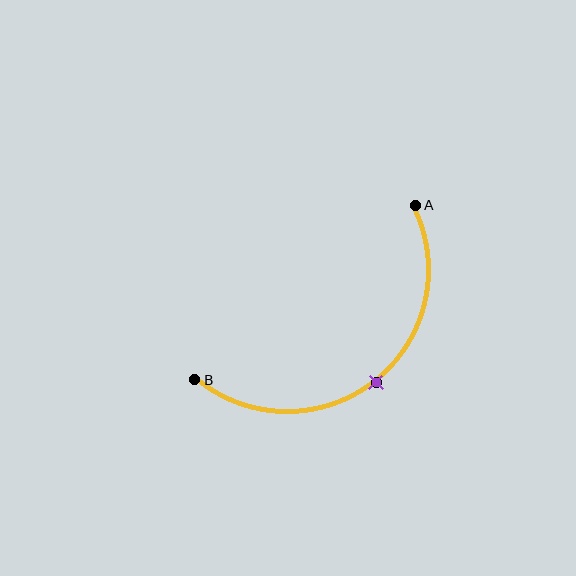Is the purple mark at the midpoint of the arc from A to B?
Yes. The purple mark lies on the arc at equal arc-length from both A and B — it is the arc midpoint.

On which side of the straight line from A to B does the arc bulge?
The arc bulges below and to the right of the straight line connecting A and B.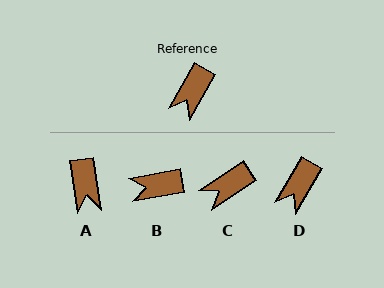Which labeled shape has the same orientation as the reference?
D.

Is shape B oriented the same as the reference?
No, it is off by about 50 degrees.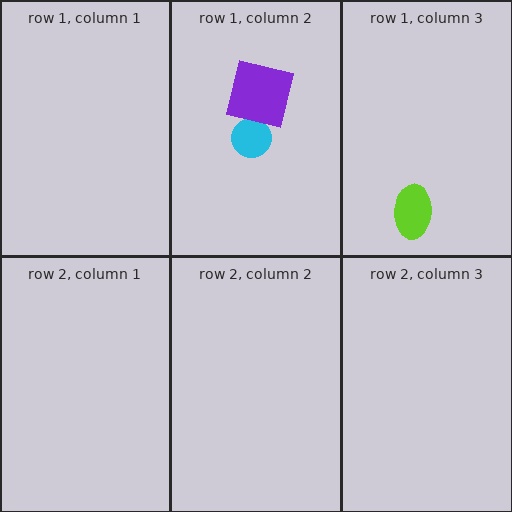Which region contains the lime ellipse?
The row 1, column 3 region.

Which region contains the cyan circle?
The row 1, column 2 region.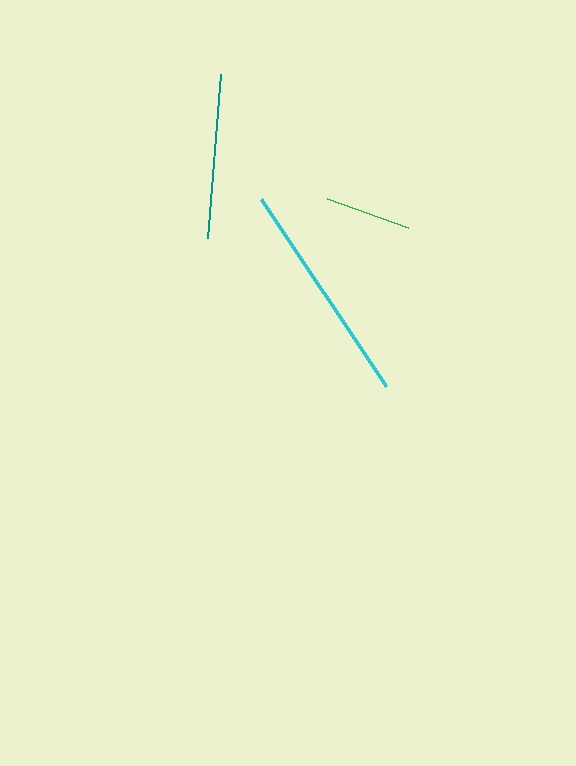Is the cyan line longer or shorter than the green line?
The cyan line is longer than the green line.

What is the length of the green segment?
The green segment is approximately 86 pixels long.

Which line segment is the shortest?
The green line is the shortest at approximately 86 pixels.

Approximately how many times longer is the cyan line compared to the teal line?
The cyan line is approximately 1.4 times the length of the teal line.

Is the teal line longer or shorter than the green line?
The teal line is longer than the green line.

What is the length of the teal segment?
The teal segment is approximately 165 pixels long.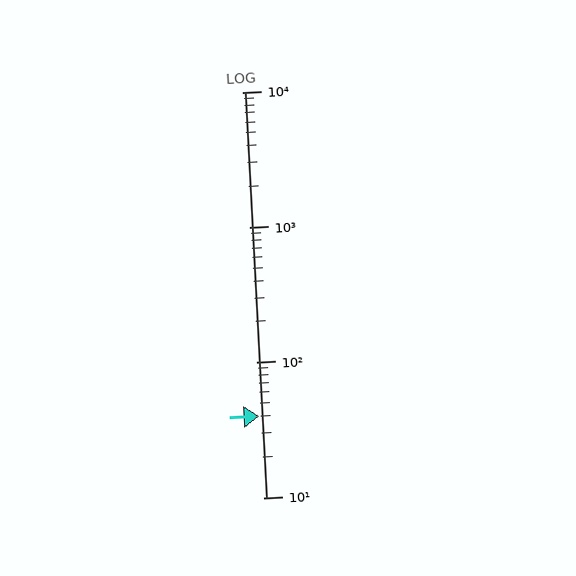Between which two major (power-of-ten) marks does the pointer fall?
The pointer is between 10 and 100.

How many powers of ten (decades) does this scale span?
The scale spans 3 decades, from 10 to 10000.